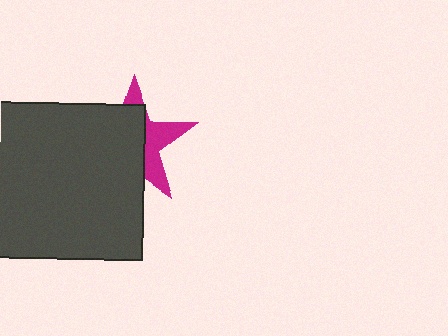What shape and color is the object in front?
The object in front is a dark gray rectangle.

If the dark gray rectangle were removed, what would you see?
You would see the complete magenta star.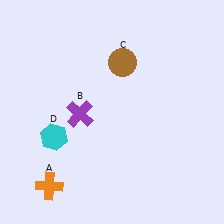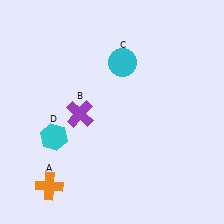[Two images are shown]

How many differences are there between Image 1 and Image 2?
There is 1 difference between the two images.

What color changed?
The circle (C) changed from brown in Image 1 to cyan in Image 2.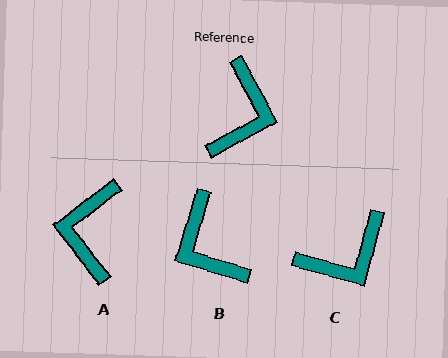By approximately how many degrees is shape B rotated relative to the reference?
Approximately 136 degrees clockwise.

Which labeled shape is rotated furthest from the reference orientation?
A, about 171 degrees away.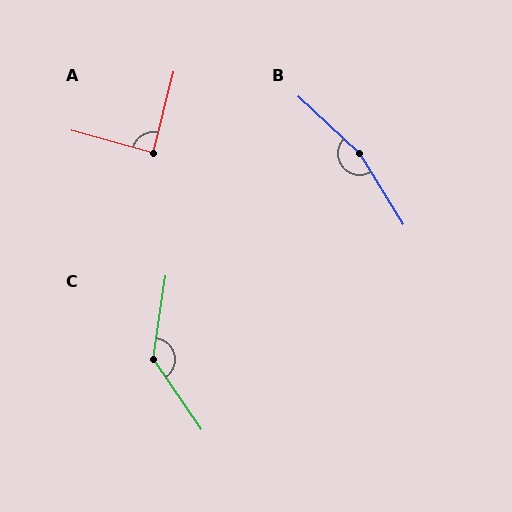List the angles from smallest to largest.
A (88°), C (137°), B (165°).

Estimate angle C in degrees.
Approximately 137 degrees.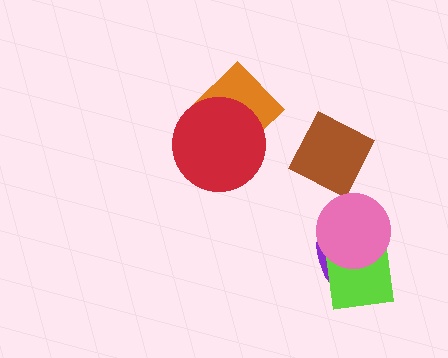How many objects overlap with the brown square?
0 objects overlap with the brown square.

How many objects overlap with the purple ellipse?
2 objects overlap with the purple ellipse.